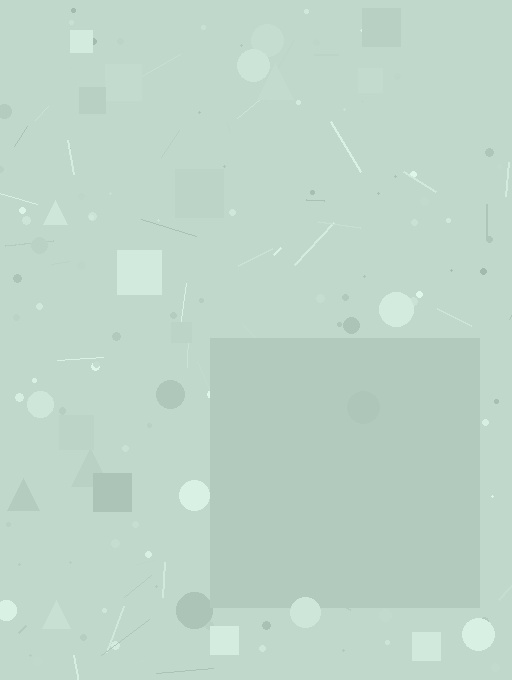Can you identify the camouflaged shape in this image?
The camouflaged shape is a square.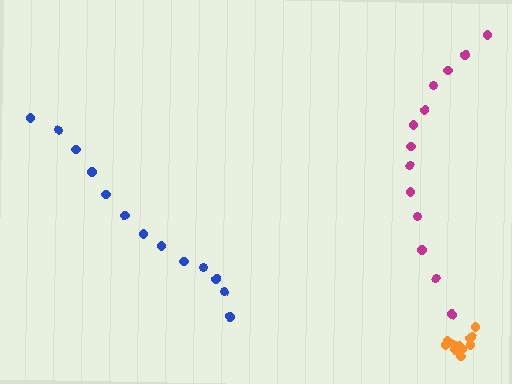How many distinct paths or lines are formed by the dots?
There are 3 distinct paths.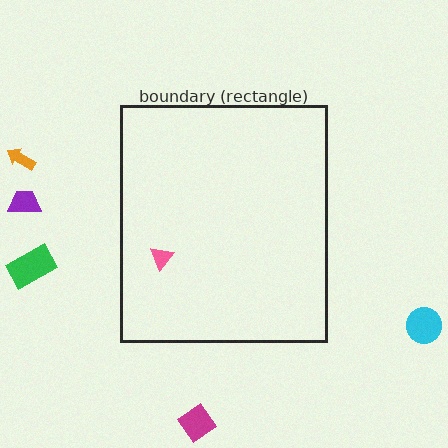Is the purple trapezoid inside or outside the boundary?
Outside.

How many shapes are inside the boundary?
1 inside, 5 outside.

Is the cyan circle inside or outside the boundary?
Outside.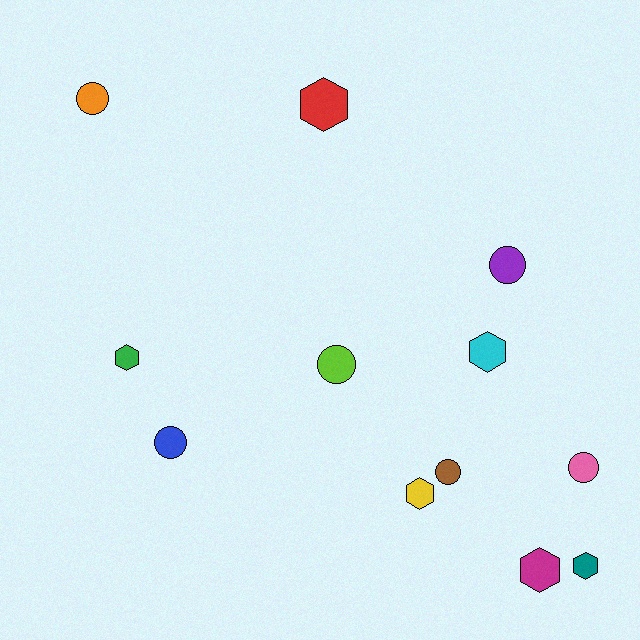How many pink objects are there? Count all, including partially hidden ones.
There is 1 pink object.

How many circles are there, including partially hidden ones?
There are 6 circles.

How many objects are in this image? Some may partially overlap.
There are 12 objects.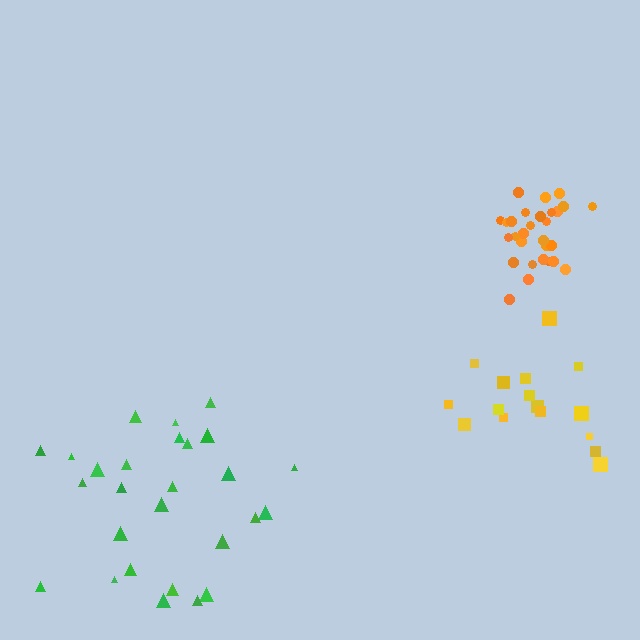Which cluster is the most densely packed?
Orange.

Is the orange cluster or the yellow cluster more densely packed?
Orange.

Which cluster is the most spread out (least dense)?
Green.